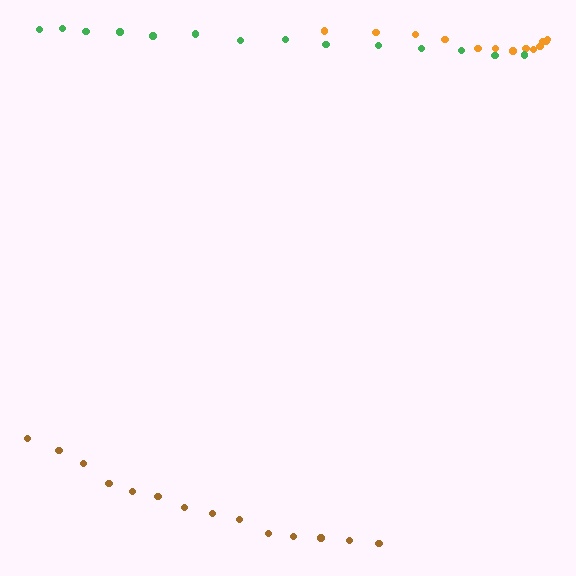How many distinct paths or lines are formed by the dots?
There are 3 distinct paths.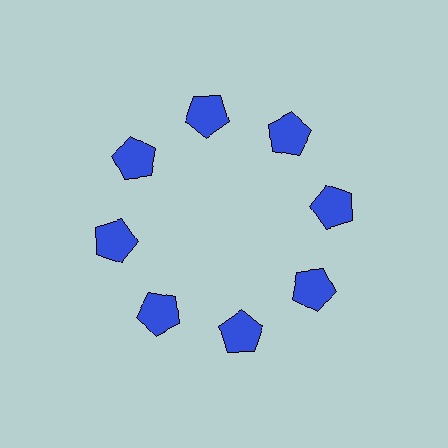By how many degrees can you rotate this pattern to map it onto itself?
The pattern maps onto itself every 45 degrees of rotation.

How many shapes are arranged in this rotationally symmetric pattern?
There are 8 shapes, arranged in 8 groups of 1.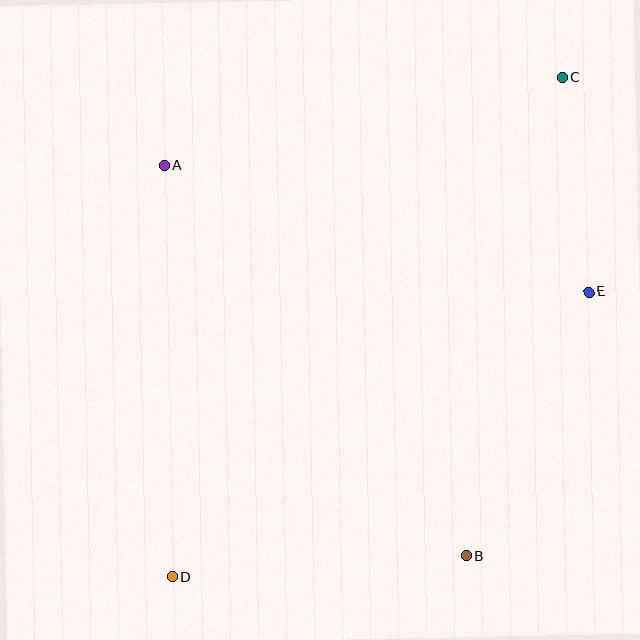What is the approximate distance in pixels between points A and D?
The distance between A and D is approximately 412 pixels.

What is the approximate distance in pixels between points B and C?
The distance between B and C is approximately 488 pixels.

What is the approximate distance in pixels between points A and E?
The distance between A and E is approximately 443 pixels.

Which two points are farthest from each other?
Points C and D are farthest from each other.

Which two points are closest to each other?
Points C and E are closest to each other.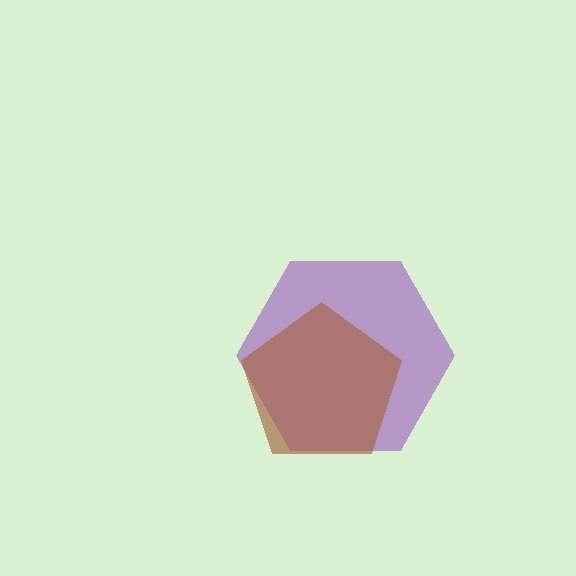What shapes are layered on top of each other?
The layered shapes are: a purple hexagon, a brown pentagon.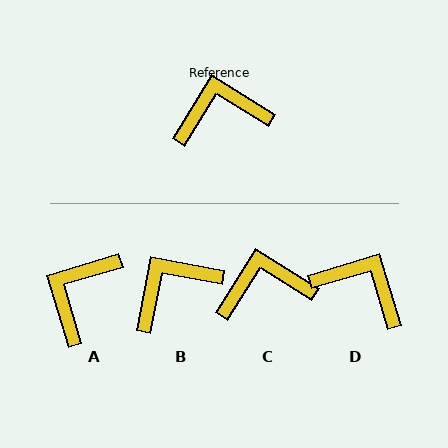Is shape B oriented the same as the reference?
No, it is off by about 21 degrees.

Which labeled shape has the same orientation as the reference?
C.